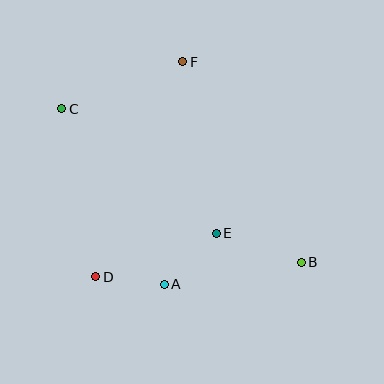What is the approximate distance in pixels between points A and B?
The distance between A and B is approximately 139 pixels.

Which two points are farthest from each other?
Points B and C are farthest from each other.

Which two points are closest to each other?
Points A and D are closest to each other.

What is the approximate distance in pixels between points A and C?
The distance between A and C is approximately 203 pixels.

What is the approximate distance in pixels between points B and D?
The distance between B and D is approximately 206 pixels.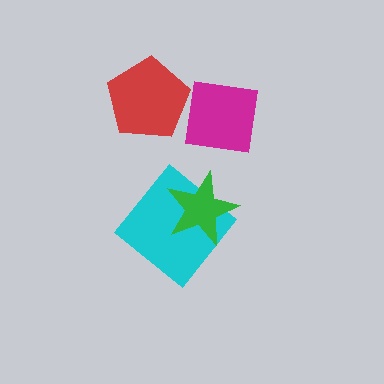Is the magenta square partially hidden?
Yes, it is partially covered by another shape.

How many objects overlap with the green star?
1 object overlaps with the green star.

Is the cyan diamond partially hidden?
Yes, it is partially covered by another shape.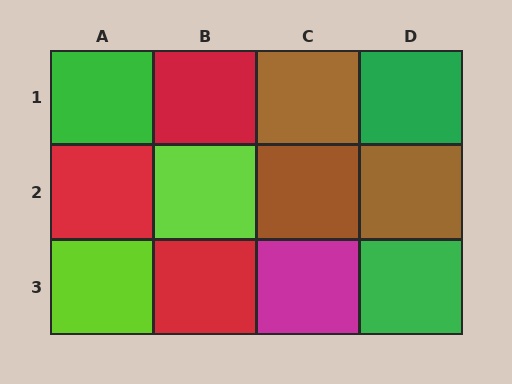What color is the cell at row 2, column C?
Brown.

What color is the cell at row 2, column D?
Brown.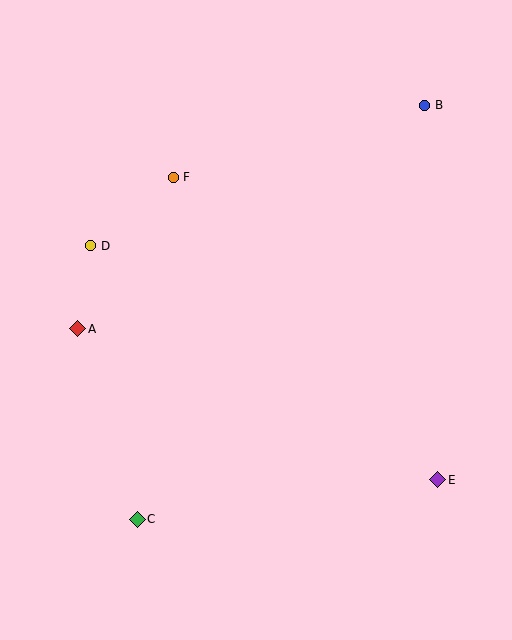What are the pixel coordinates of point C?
Point C is at (137, 519).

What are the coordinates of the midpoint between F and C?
The midpoint between F and C is at (155, 348).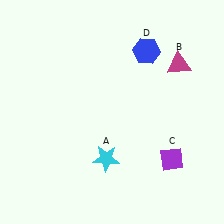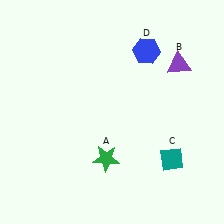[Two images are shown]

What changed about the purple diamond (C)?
In Image 1, C is purple. In Image 2, it changed to teal.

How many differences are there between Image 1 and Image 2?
There are 3 differences between the two images.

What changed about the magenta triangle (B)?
In Image 1, B is magenta. In Image 2, it changed to purple.